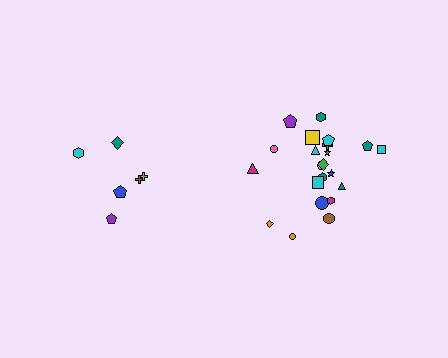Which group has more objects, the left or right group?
The right group.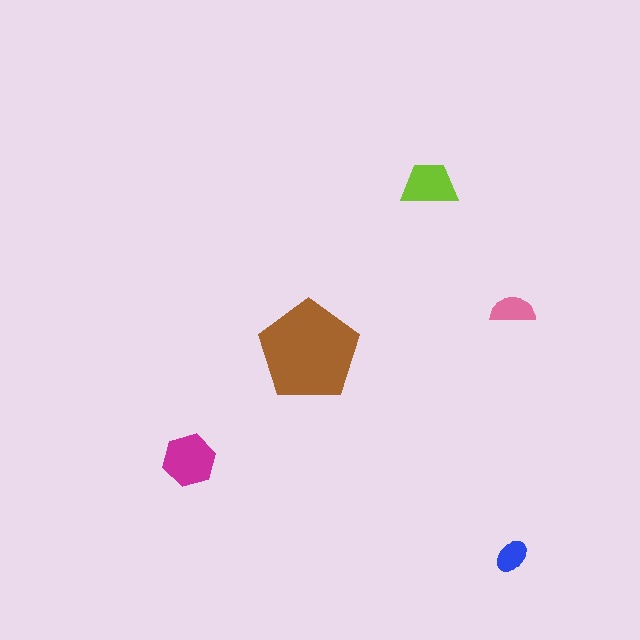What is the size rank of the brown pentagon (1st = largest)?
1st.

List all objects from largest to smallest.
The brown pentagon, the magenta hexagon, the lime trapezoid, the pink semicircle, the blue ellipse.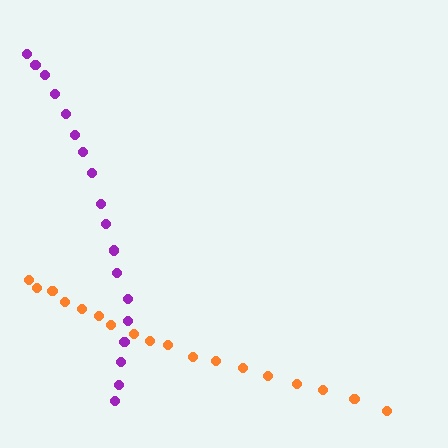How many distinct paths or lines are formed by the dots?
There are 2 distinct paths.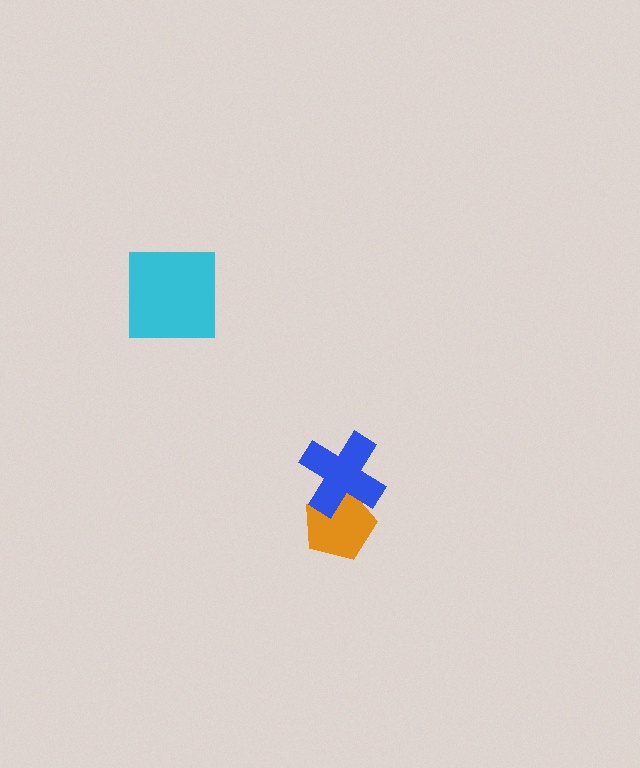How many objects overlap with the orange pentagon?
1 object overlaps with the orange pentagon.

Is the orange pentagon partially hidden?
Yes, it is partially covered by another shape.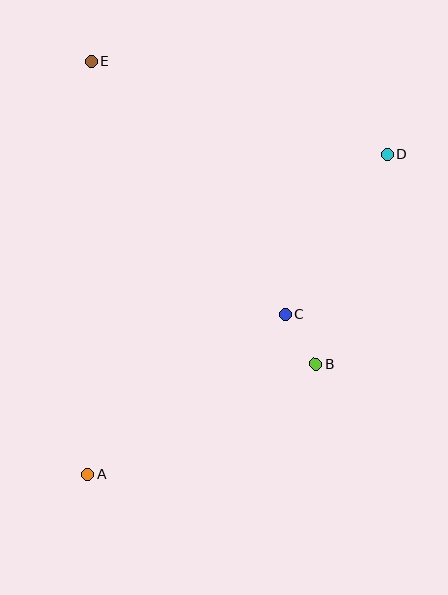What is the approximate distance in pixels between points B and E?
The distance between B and E is approximately 376 pixels.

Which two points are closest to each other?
Points B and C are closest to each other.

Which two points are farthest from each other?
Points A and D are farthest from each other.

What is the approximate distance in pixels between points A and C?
The distance between A and C is approximately 254 pixels.